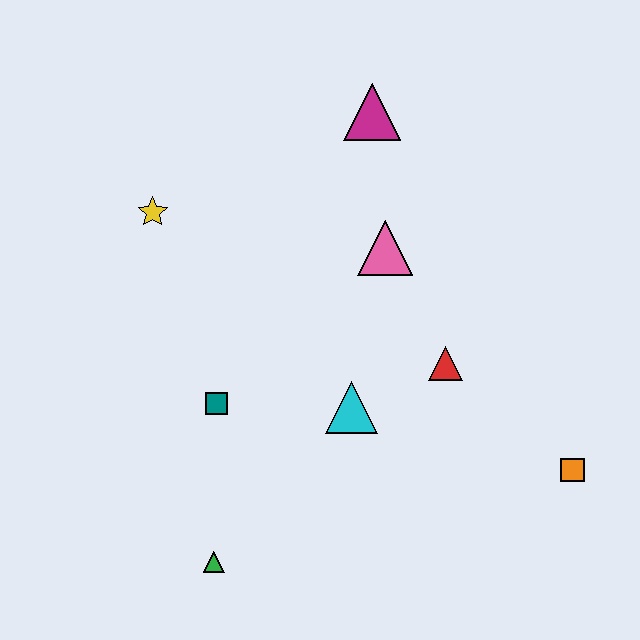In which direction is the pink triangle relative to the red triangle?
The pink triangle is above the red triangle.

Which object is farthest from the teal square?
The orange square is farthest from the teal square.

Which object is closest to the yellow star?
The teal square is closest to the yellow star.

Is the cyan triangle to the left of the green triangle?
No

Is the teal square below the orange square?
No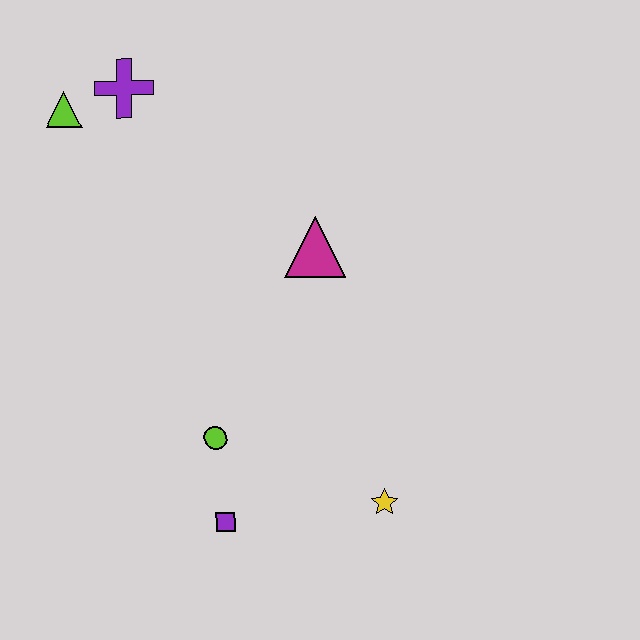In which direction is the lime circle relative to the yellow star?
The lime circle is to the left of the yellow star.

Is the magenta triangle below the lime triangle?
Yes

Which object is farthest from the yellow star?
The lime triangle is farthest from the yellow star.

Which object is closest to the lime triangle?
The purple cross is closest to the lime triangle.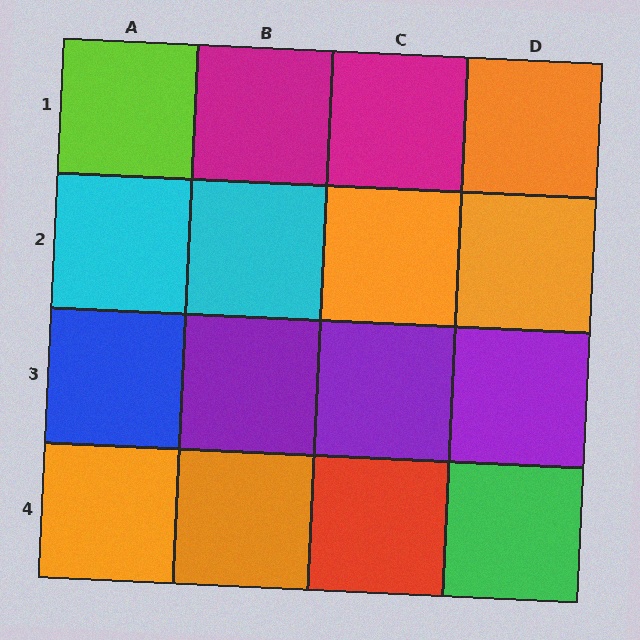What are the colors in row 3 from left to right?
Blue, purple, purple, purple.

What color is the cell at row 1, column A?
Lime.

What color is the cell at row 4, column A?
Orange.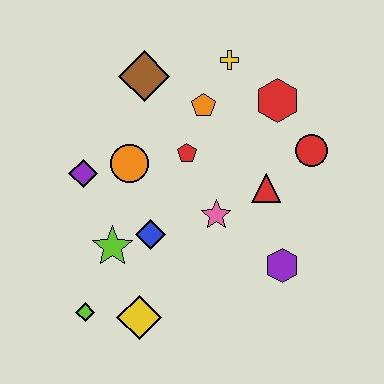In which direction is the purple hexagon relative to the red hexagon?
The purple hexagon is below the red hexagon.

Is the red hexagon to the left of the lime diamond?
No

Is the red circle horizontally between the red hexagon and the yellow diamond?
No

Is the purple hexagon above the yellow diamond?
Yes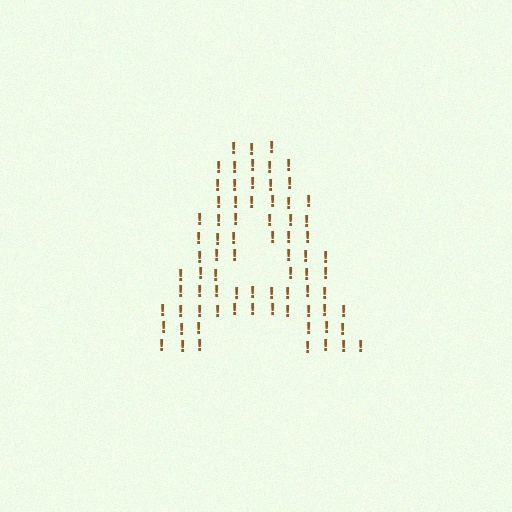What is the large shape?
The large shape is the letter A.